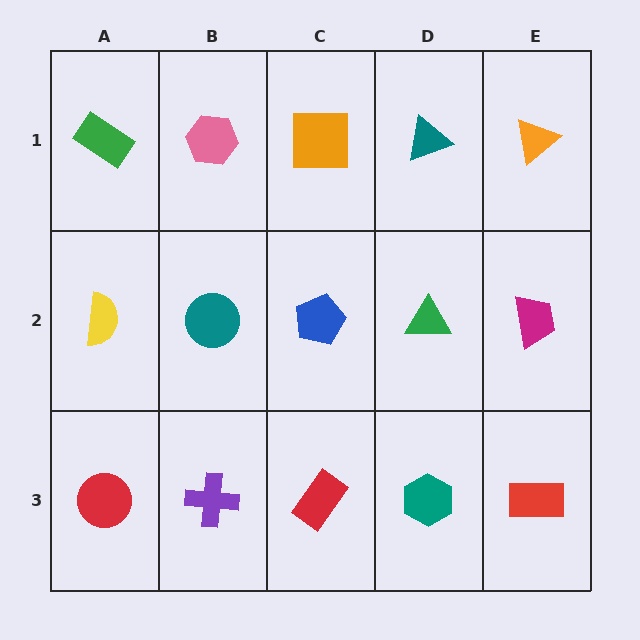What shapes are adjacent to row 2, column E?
An orange triangle (row 1, column E), a red rectangle (row 3, column E), a green triangle (row 2, column D).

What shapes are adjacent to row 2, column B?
A pink hexagon (row 1, column B), a purple cross (row 3, column B), a yellow semicircle (row 2, column A), a blue pentagon (row 2, column C).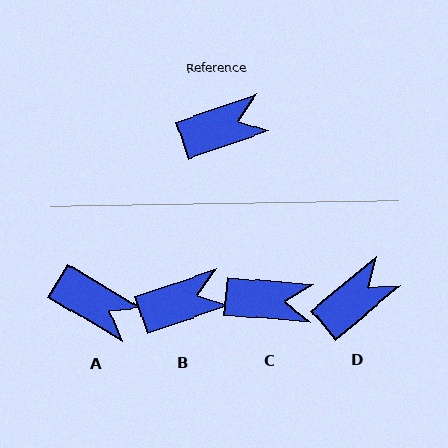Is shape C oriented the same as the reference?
No, it is off by about 23 degrees.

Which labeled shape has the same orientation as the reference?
B.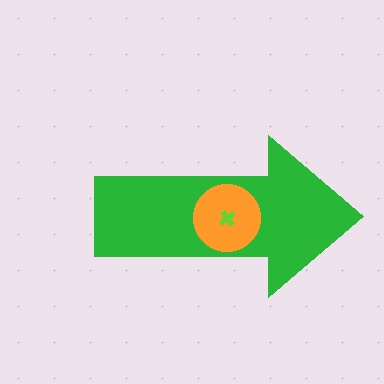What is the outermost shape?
The green arrow.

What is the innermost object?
The lime cross.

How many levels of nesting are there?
3.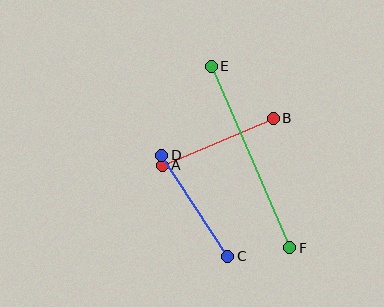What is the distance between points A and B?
The distance is approximately 121 pixels.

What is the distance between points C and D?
The distance is approximately 121 pixels.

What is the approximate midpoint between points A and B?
The midpoint is at approximately (218, 142) pixels.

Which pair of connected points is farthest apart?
Points E and F are farthest apart.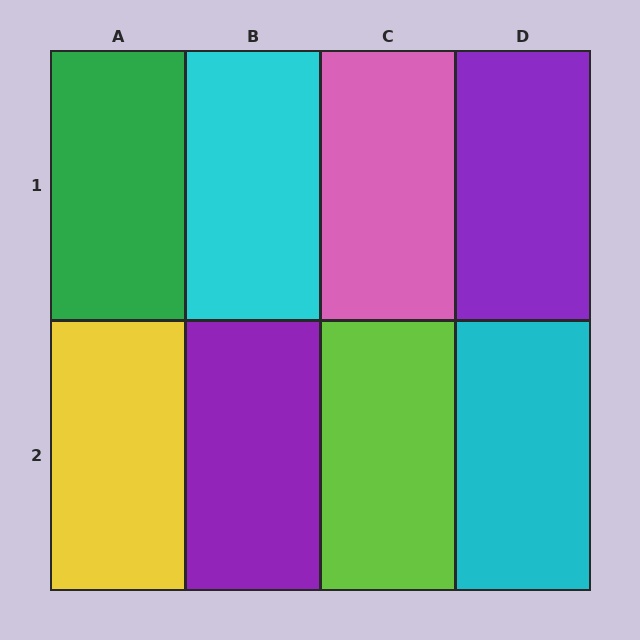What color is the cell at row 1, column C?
Pink.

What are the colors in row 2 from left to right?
Yellow, purple, lime, cyan.